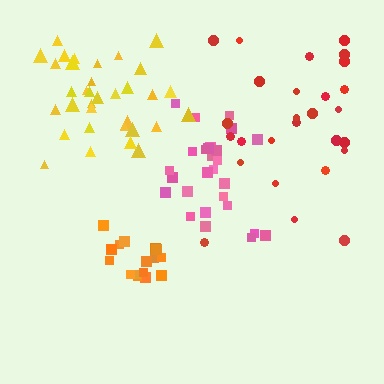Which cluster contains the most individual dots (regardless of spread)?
Yellow (34).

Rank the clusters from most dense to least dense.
orange, yellow, pink, red.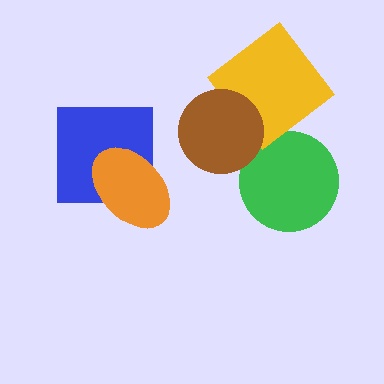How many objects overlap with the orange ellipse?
1 object overlaps with the orange ellipse.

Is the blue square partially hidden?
Yes, it is partially covered by another shape.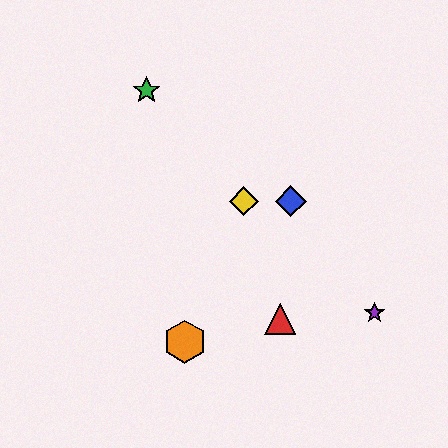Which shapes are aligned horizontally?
The blue diamond, the yellow diamond are aligned horizontally.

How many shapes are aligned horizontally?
2 shapes (the blue diamond, the yellow diamond) are aligned horizontally.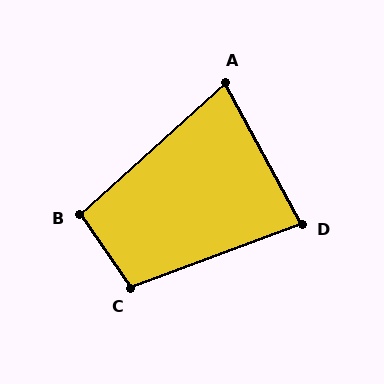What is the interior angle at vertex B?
Approximately 98 degrees (obtuse).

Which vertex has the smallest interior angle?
A, at approximately 76 degrees.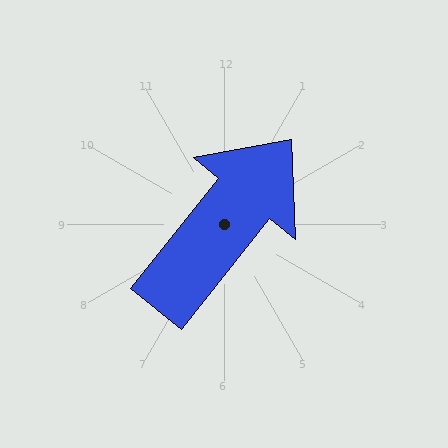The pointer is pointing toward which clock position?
Roughly 1 o'clock.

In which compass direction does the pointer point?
Northeast.